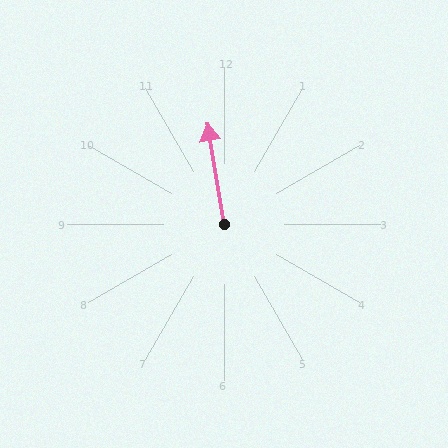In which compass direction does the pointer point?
North.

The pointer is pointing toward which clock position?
Roughly 12 o'clock.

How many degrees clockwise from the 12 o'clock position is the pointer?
Approximately 351 degrees.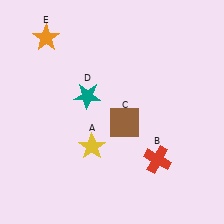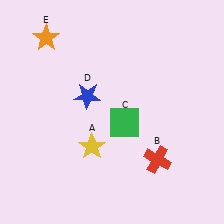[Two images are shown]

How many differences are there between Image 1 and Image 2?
There are 2 differences between the two images.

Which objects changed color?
C changed from brown to green. D changed from teal to blue.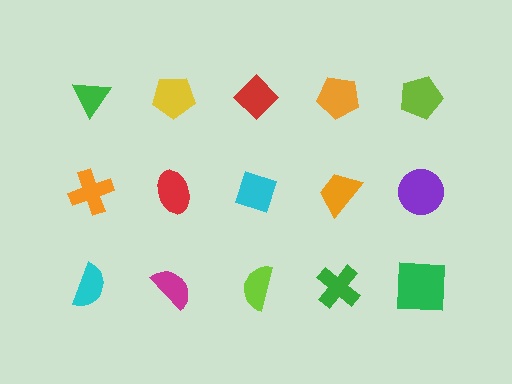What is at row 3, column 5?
A green square.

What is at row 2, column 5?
A purple circle.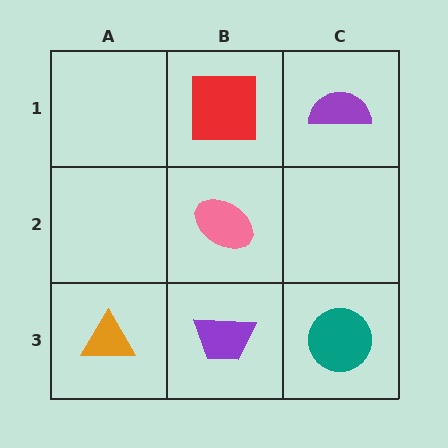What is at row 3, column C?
A teal circle.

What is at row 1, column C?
A purple semicircle.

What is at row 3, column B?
A purple trapezoid.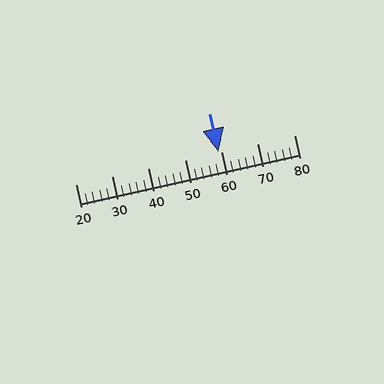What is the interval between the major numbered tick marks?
The major tick marks are spaced 10 units apart.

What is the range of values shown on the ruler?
The ruler shows values from 20 to 80.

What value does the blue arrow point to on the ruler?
The blue arrow points to approximately 59.